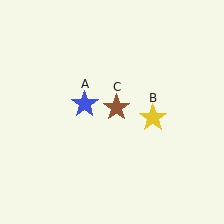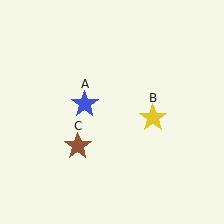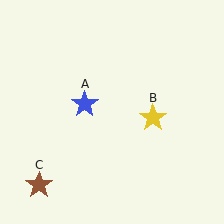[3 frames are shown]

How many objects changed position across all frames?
1 object changed position: brown star (object C).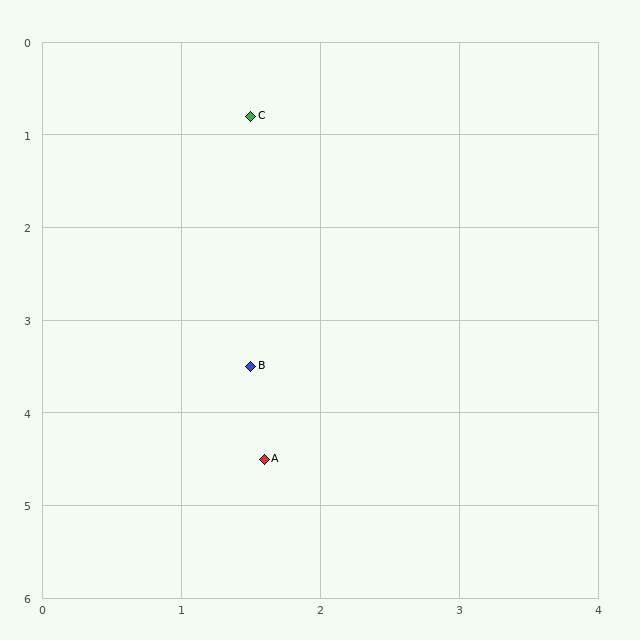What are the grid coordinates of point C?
Point C is at approximately (1.5, 0.8).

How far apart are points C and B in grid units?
Points C and B are about 2.7 grid units apart.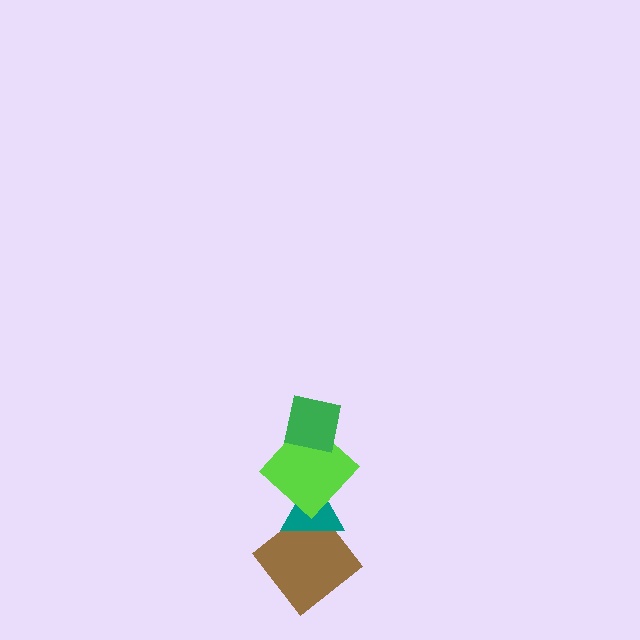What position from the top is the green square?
The green square is 1st from the top.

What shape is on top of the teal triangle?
The lime diamond is on top of the teal triangle.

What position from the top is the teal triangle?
The teal triangle is 3rd from the top.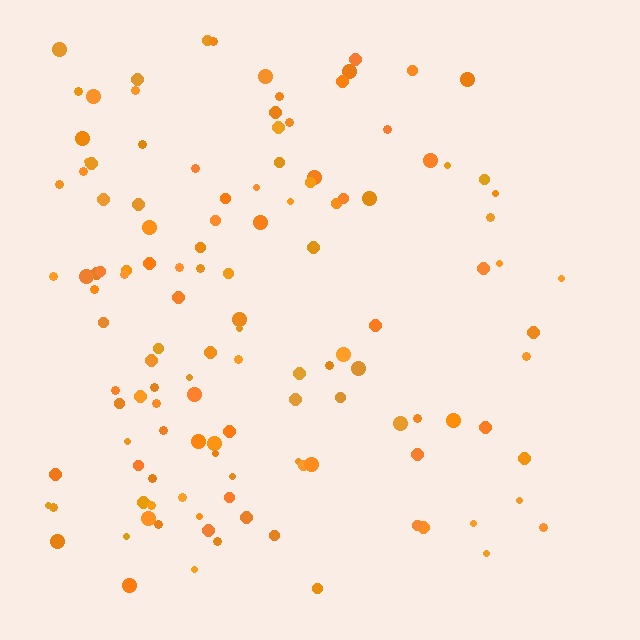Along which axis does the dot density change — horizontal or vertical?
Horizontal.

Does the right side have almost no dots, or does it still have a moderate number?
Still a moderate number, just noticeably fewer than the left.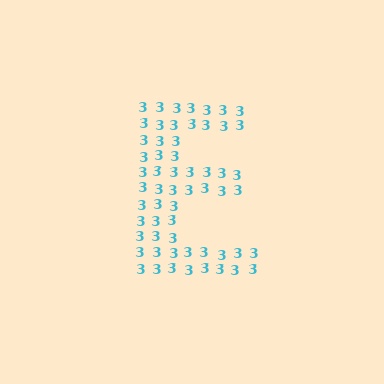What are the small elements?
The small elements are digit 3's.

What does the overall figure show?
The overall figure shows the letter E.